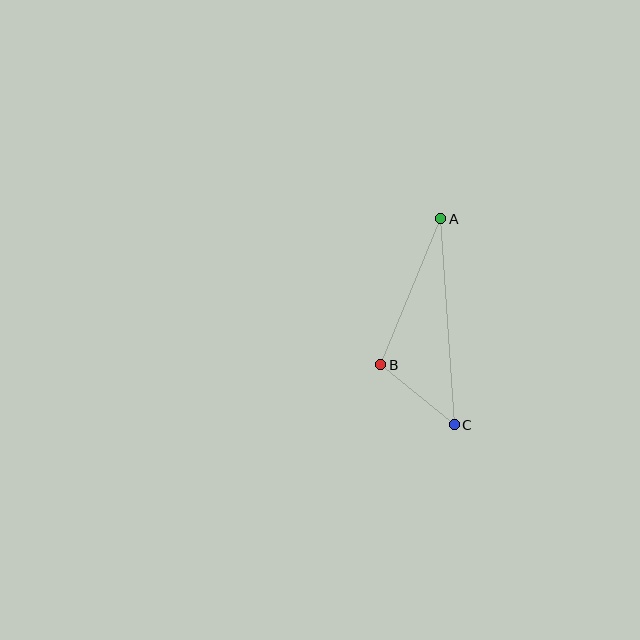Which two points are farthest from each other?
Points A and C are farthest from each other.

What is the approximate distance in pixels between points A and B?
The distance between A and B is approximately 158 pixels.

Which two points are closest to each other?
Points B and C are closest to each other.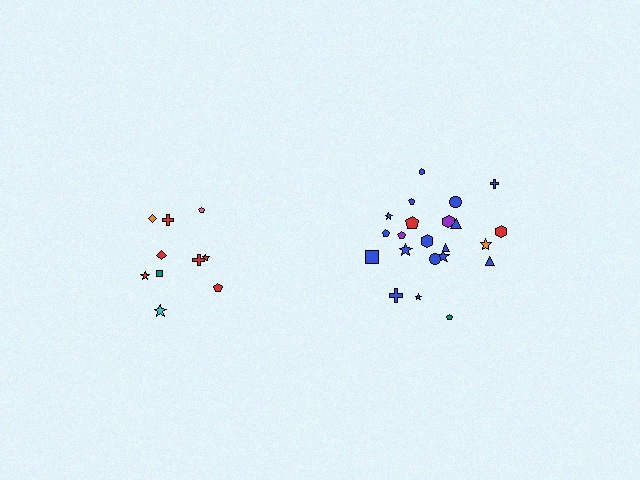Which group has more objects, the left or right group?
The right group.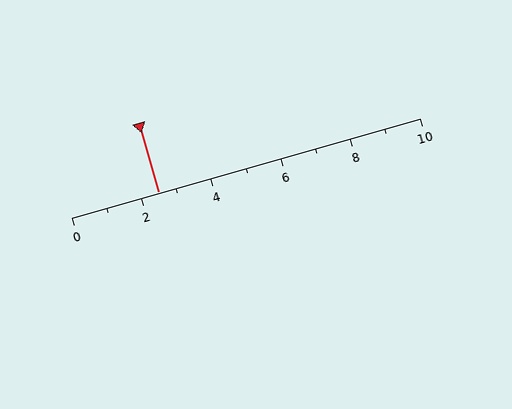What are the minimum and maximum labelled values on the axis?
The axis runs from 0 to 10.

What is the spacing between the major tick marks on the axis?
The major ticks are spaced 2 apart.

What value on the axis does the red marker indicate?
The marker indicates approximately 2.5.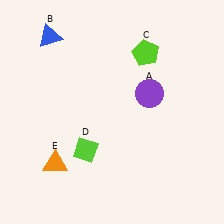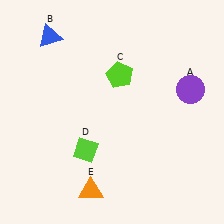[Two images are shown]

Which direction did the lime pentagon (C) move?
The lime pentagon (C) moved left.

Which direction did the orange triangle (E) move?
The orange triangle (E) moved right.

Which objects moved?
The objects that moved are: the purple circle (A), the lime pentagon (C), the orange triangle (E).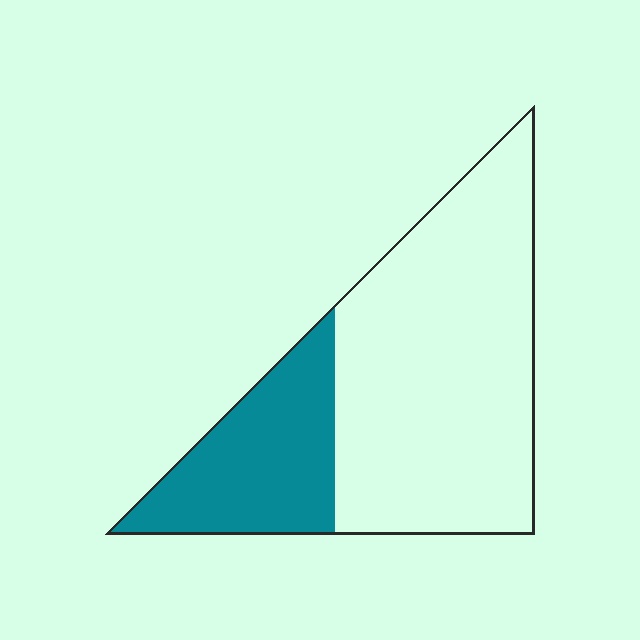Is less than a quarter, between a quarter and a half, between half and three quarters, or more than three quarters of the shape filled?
Between a quarter and a half.